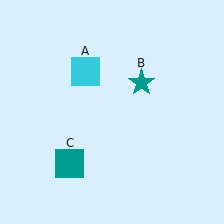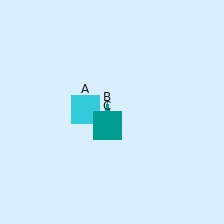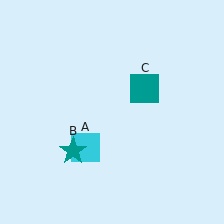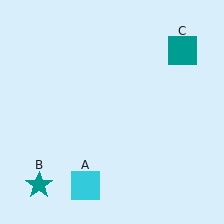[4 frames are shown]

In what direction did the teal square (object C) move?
The teal square (object C) moved up and to the right.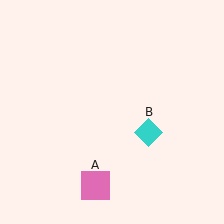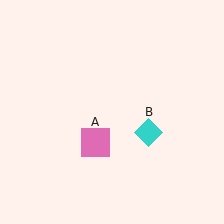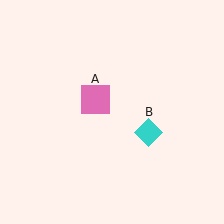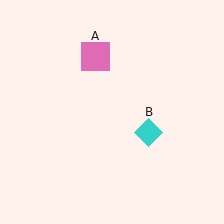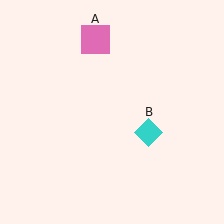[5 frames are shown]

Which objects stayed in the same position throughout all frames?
Cyan diamond (object B) remained stationary.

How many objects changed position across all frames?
1 object changed position: pink square (object A).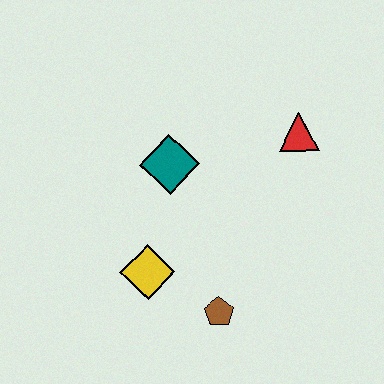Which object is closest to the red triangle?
The teal diamond is closest to the red triangle.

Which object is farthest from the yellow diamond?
The red triangle is farthest from the yellow diamond.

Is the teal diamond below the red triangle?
Yes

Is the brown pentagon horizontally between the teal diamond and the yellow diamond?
No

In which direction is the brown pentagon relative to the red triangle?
The brown pentagon is below the red triangle.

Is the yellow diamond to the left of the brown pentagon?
Yes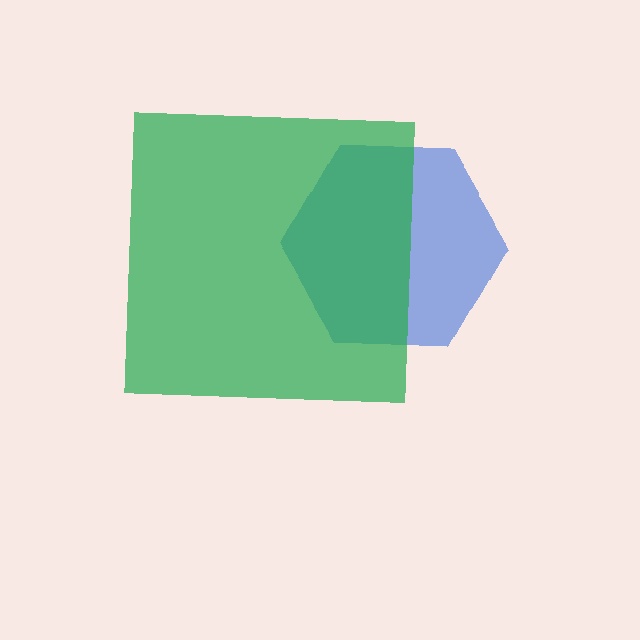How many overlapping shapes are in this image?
There are 2 overlapping shapes in the image.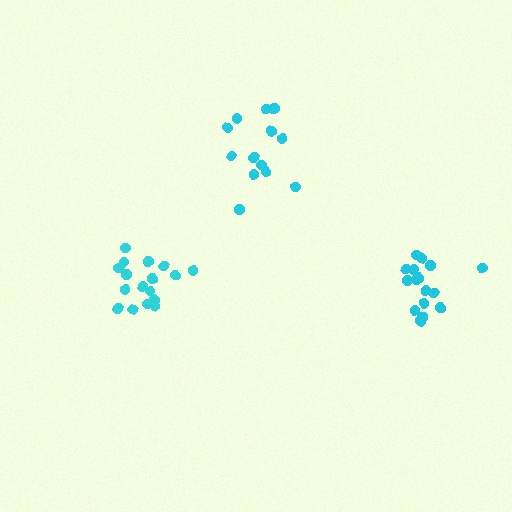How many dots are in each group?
Group 1: 13 dots, Group 2: 17 dots, Group 3: 16 dots (46 total).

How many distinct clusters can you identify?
There are 3 distinct clusters.